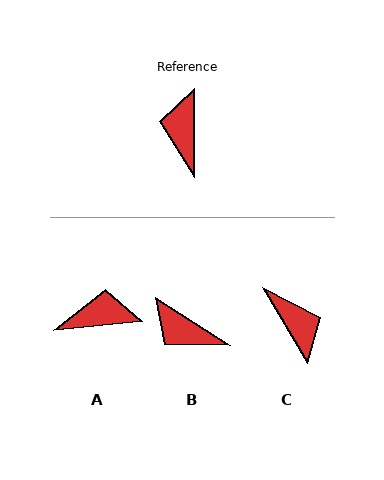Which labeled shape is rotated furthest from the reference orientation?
C, about 150 degrees away.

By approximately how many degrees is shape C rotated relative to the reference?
Approximately 150 degrees clockwise.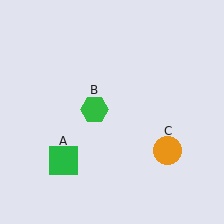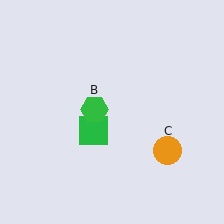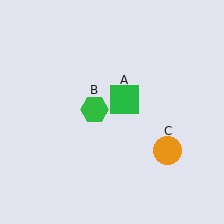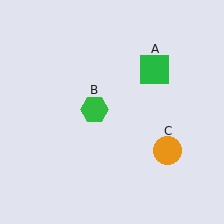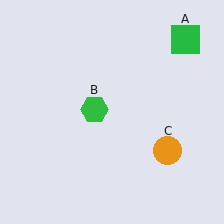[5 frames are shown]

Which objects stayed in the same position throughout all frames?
Green hexagon (object B) and orange circle (object C) remained stationary.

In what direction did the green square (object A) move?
The green square (object A) moved up and to the right.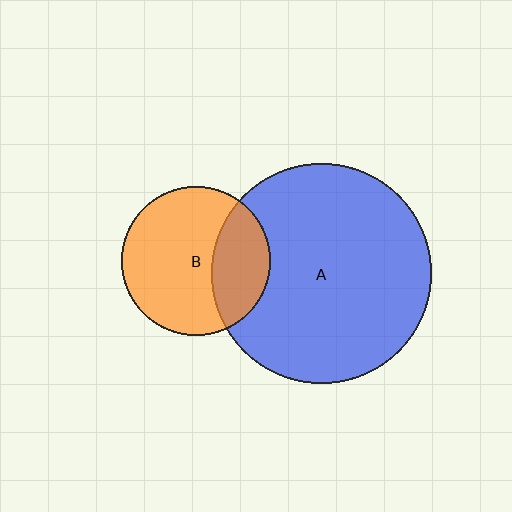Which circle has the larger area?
Circle A (blue).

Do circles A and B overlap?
Yes.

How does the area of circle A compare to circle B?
Approximately 2.2 times.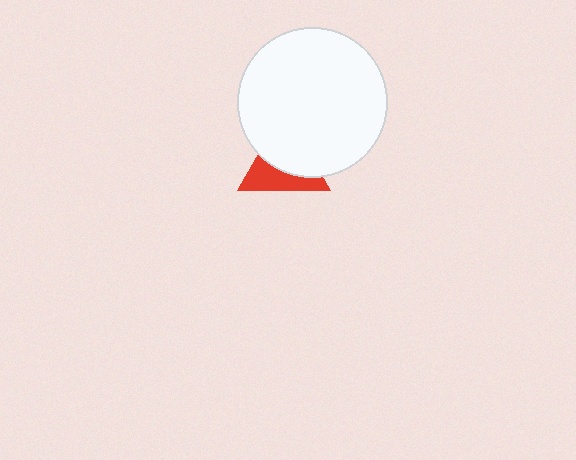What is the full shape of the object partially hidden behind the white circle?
The partially hidden object is a red triangle.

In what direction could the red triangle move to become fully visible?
The red triangle could move down. That would shift it out from behind the white circle entirely.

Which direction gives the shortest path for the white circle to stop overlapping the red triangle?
Moving up gives the shortest separation.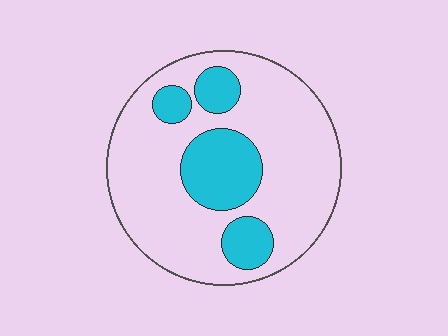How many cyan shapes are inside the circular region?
4.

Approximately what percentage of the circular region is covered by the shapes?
Approximately 25%.